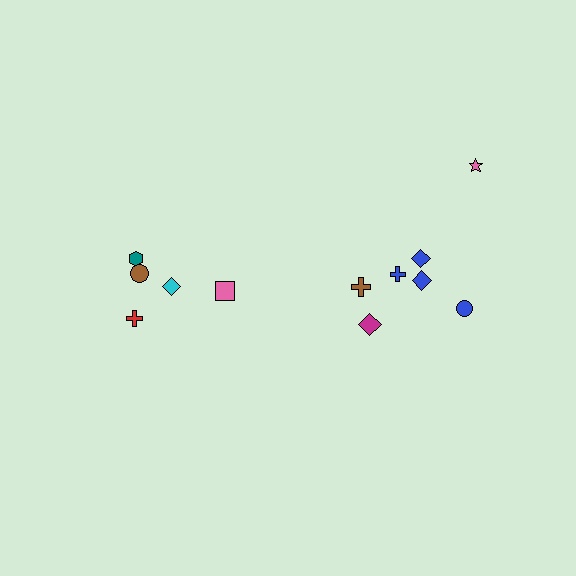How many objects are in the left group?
There are 5 objects.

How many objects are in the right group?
There are 7 objects.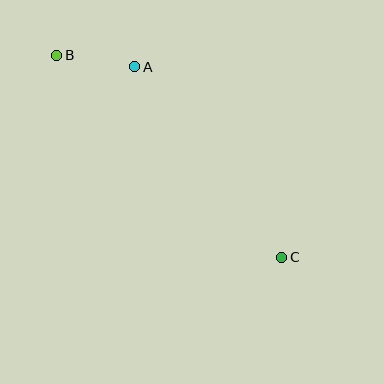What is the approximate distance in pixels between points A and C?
The distance between A and C is approximately 241 pixels.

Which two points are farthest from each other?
Points B and C are farthest from each other.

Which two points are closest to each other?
Points A and B are closest to each other.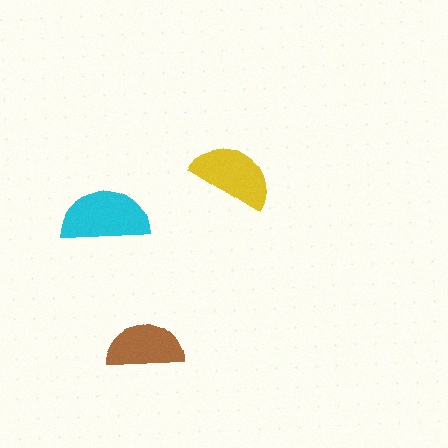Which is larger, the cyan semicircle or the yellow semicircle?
The cyan one.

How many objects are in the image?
There are 3 objects in the image.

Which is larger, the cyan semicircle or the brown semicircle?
The cyan one.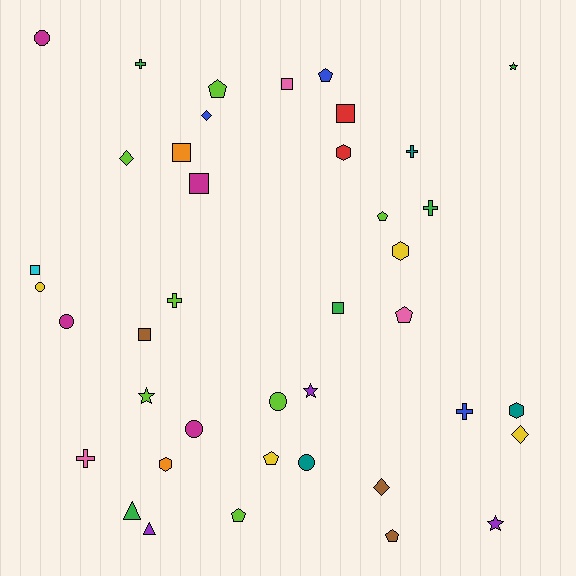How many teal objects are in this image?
There are 3 teal objects.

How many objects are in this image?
There are 40 objects.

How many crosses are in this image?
There are 6 crosses.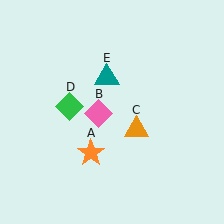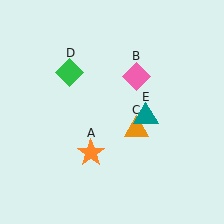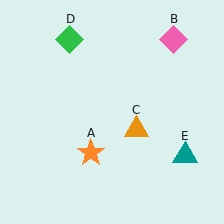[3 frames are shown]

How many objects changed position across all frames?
3 objects changed position: pink diamond (object B), green diamond (object D), teal triangle (object E).